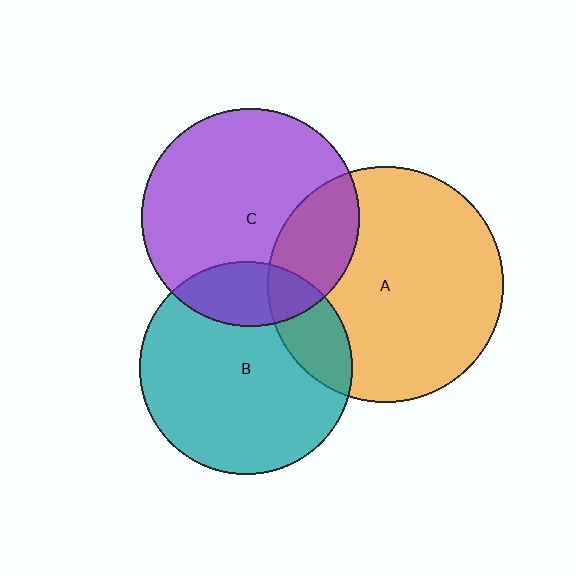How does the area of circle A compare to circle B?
Approximately 1.2 times.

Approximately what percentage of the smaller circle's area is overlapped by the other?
Approximately 25%.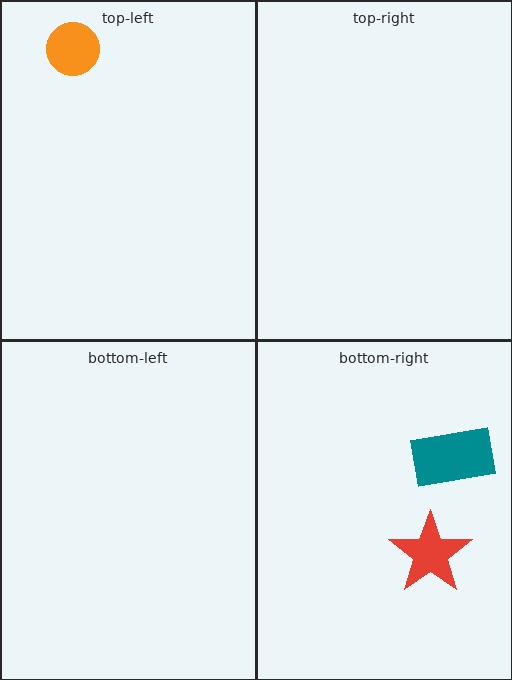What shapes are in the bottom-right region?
The teal rectangle, the red star.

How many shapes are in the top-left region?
1.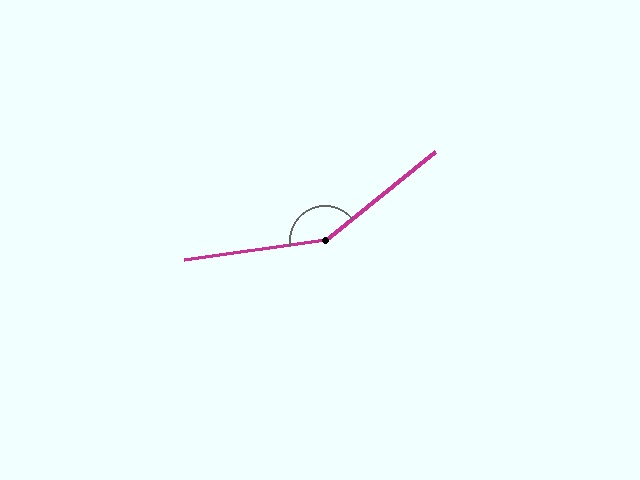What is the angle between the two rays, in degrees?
Approximately 149 degrees.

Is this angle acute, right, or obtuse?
It is obtuse.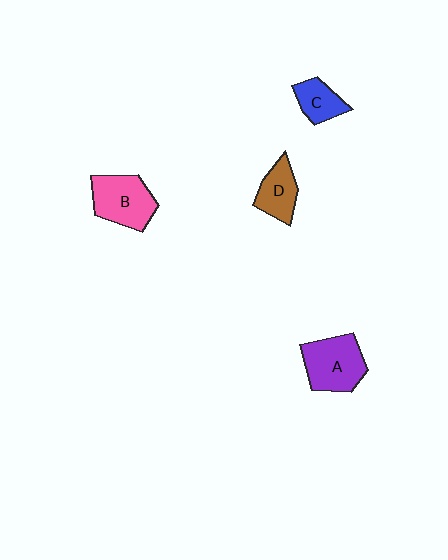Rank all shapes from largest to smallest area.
From largest to smallest: A (purple), B (pink), D (brown), C (blue).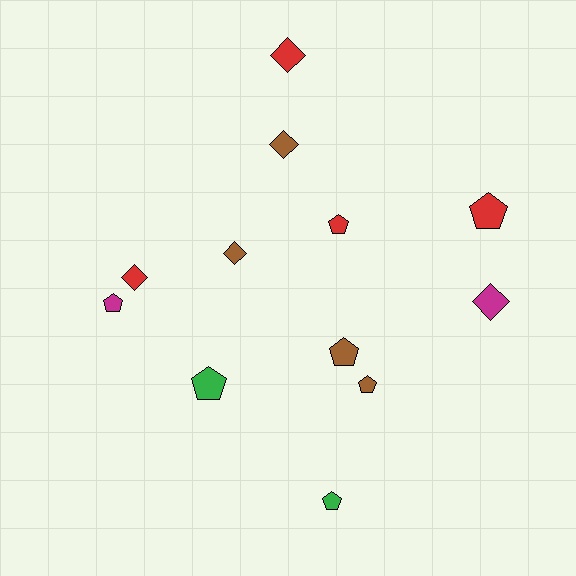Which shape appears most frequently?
Pentagon, with 7 objects.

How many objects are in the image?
There are 12 objects.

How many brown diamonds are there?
There are 2 brown diamonds.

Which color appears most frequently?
Red, with 4 objects.